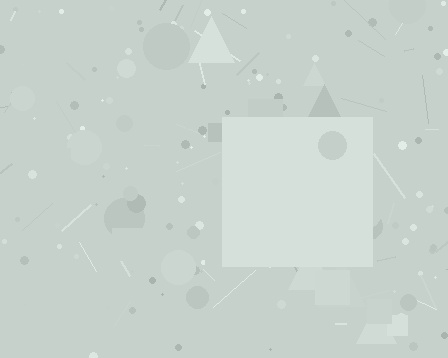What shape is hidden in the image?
A square is hidden in the image.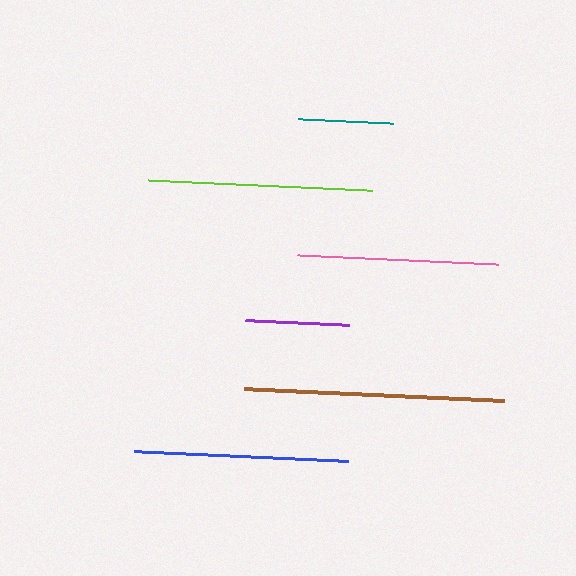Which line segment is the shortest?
The teal line is the shortest at approximately 94 pixels.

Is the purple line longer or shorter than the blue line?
The blue line is longer than the purple line.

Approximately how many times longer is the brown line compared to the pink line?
The brown line is approximately 1.3 times the length of the pink line.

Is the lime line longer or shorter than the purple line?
The lime line is longer than the purple line.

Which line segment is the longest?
The brown line is the longest at approximately 260 pixels.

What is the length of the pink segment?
The pink segment is approximately 201 pixels long.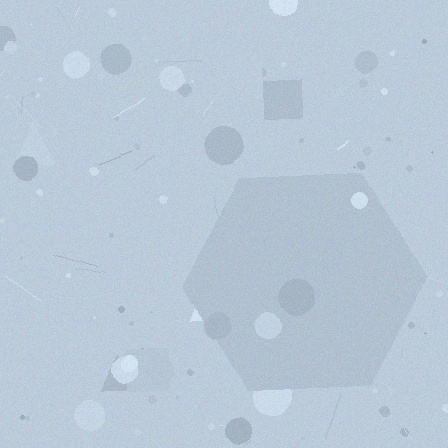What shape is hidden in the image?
A hexagon is hidden in the image.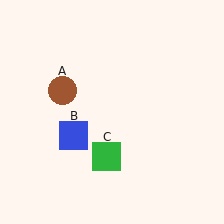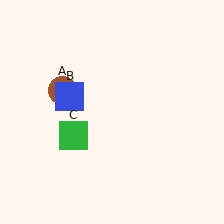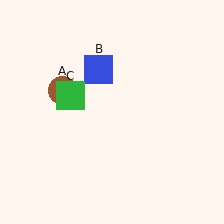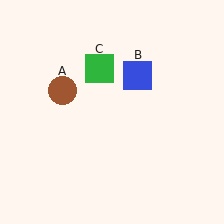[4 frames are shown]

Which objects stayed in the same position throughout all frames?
Brown circle (object A) remained stationary.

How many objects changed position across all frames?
2 objects changed position: blue square (object B), green square (object C).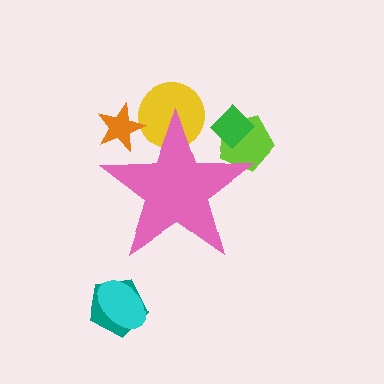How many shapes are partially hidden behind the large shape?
4 shapes are partially hidden.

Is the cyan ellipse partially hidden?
No, the cyan ellipse is fully visible.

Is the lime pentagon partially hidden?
Yes, the lime pentagon is partially hidden behind the pink star.